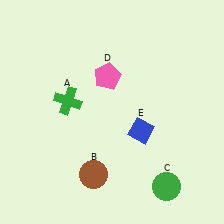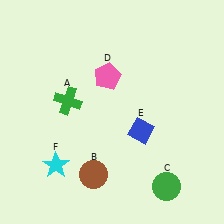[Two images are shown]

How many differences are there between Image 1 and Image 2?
There is 1 difference between the two images.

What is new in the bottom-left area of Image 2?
A cyan star (F) was added in the bottom-left area of Image 2.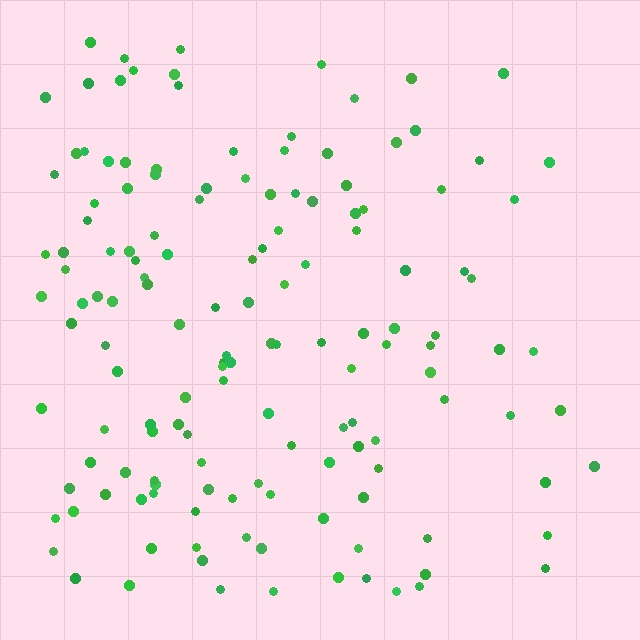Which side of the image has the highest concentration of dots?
The left.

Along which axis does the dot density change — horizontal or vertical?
Horizontal.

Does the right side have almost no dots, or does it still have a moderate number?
Still a moderate number, just noticeably fewer than the left.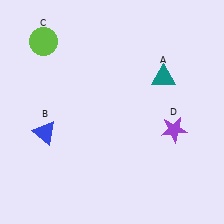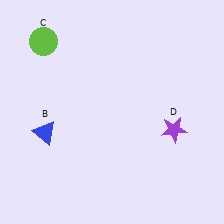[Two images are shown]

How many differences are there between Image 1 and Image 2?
There is 1 difference between the two images.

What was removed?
The teal triangle (A) was removed in Image 2.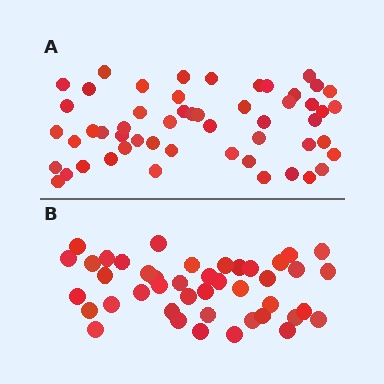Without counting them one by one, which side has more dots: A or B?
Region A (the top region) has more dots.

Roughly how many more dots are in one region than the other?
Region A has roughly 10 or so more dots than region B.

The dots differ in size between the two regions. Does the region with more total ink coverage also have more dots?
No. Region B has more total ink coverage because its dots are larger, but region A actually contains more individual dots. Total area can be misleading — the number of items is what matters here.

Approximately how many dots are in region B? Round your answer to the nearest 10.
About 40 dots. (The exact count is 43, which rounds to 40.)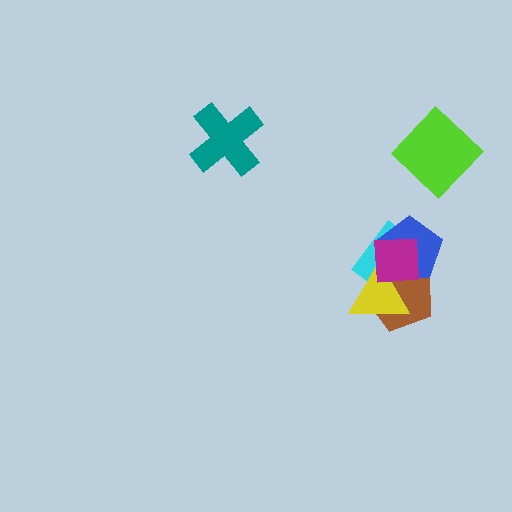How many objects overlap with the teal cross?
0 objects overlap with the teal cross.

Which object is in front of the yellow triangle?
The magenta square is in front of the yellow triangle.